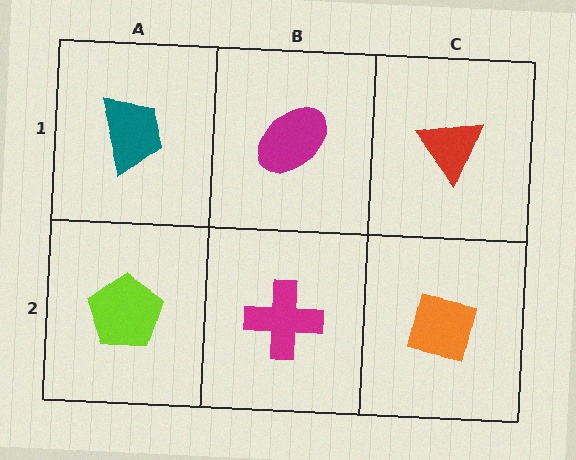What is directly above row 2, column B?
A magenta ellipse.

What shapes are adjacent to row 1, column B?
A magenta cross (row 2, column B), a teal trapezoid (row 1, column A), a red triangle (row 1, column C).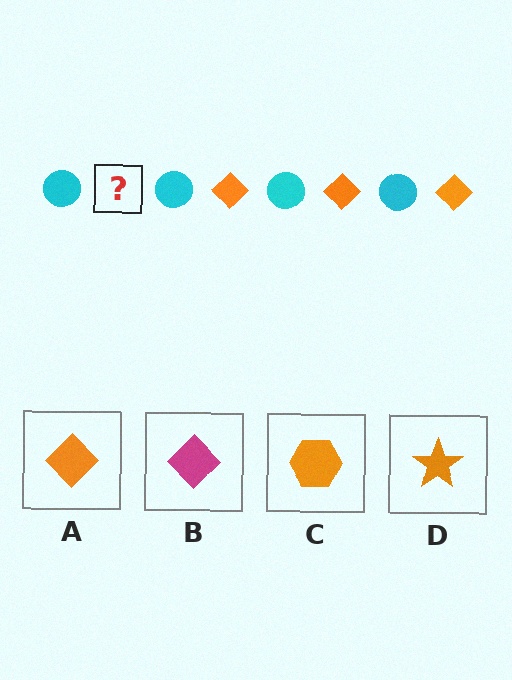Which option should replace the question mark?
Option A.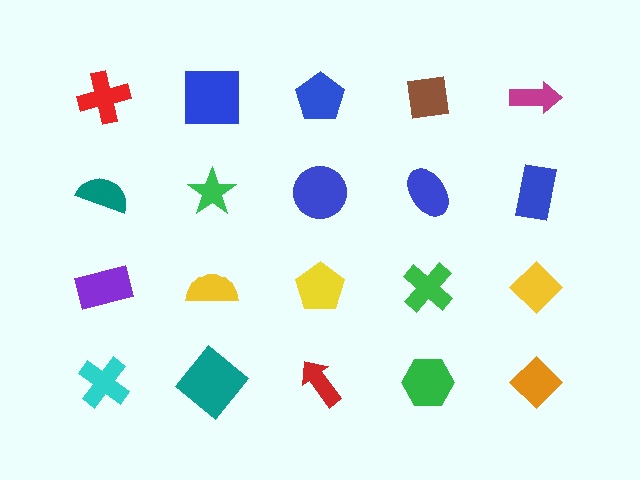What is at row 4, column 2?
A teal diamond.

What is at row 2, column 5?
A blue rectangle.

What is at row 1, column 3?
A blue pentagon.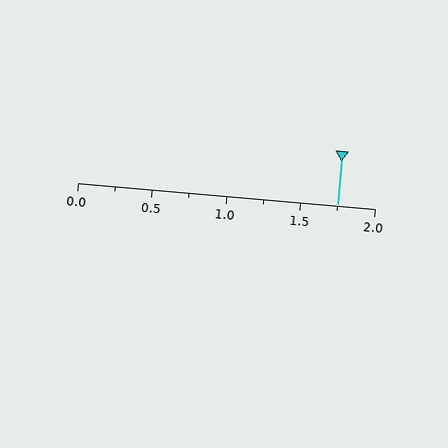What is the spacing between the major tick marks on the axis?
The major ticks are spaced 0.5 apart.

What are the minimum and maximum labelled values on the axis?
The axis runs from 0.0 to 2.0.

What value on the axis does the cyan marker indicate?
The marker indicates approximately 1.75.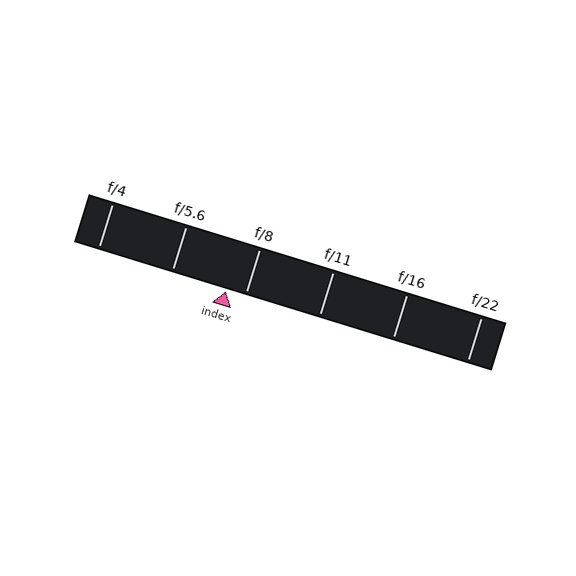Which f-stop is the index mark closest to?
The index mark is closest to f/8.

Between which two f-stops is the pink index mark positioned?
The index mark is between f/5.6 and f/8.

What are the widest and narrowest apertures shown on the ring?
The widest aperture shown is f/4 and the narrowest is f/22.